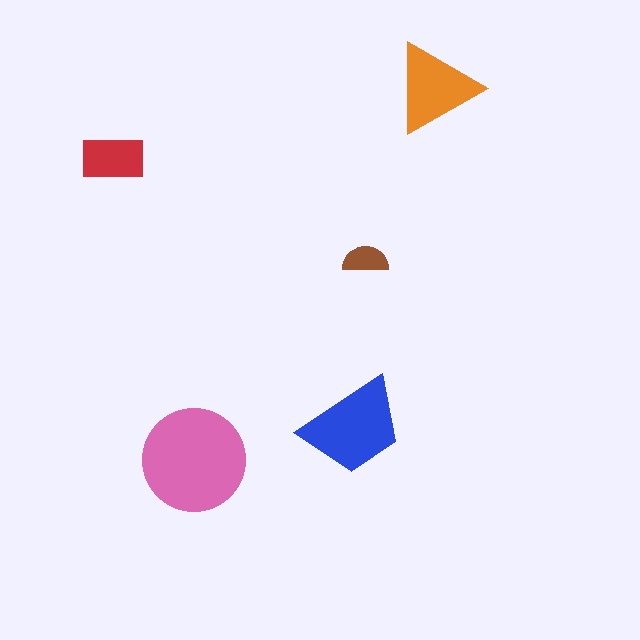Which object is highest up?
The orange triangle is topmost.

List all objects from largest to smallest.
The pink circle, the blue trapezoid, the orange triangle, the red rectangle, the brown semicircle.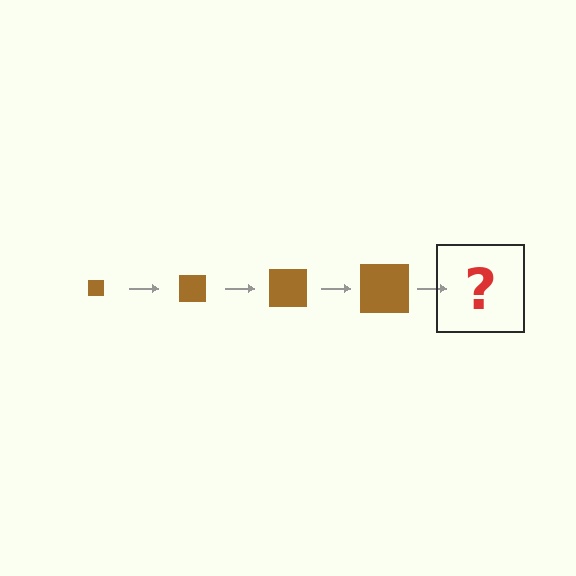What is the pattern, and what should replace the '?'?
The pattern is that the square gets progressively larger each step. The '?' should be a brown square, larger than the previous one.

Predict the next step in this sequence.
The next step is a brown square, larger than the previous one.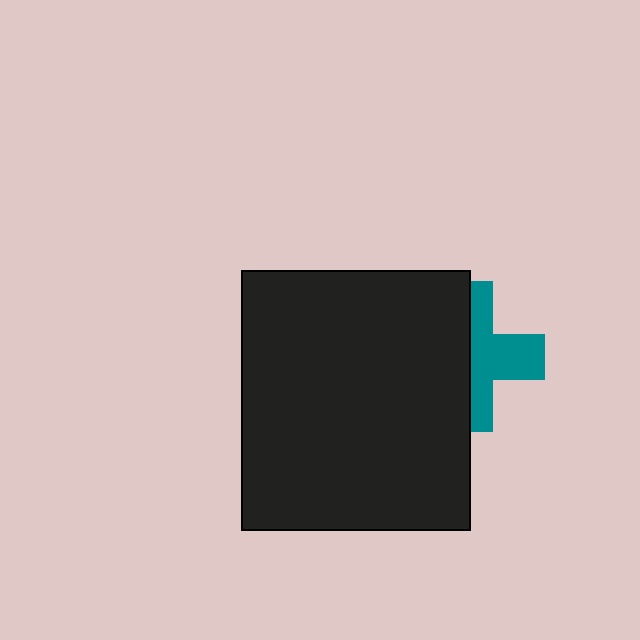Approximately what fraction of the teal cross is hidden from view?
Roughly 51% of the teal cross is hidden behind the black rectangle.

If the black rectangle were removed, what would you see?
You would see the complete teal cross.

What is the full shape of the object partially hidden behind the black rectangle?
The partially hidden object is a teal cross.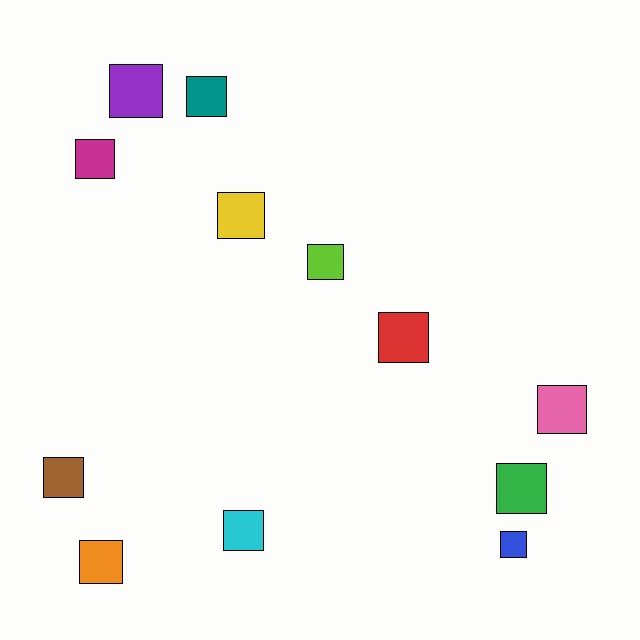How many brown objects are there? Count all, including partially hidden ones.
There is 1 brown object.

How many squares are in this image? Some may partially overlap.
There are 12 squares.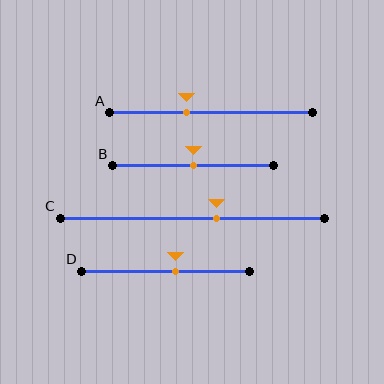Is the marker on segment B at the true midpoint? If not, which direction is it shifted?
Yes, the marker on segment B is at the true midpoint.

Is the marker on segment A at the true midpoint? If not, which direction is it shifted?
No, the marker on segment A is shifted to the left by about 12% of the segment length.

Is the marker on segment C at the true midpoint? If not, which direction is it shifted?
No, the marker on segment C is shifted to the right by about 9% of the segment length.